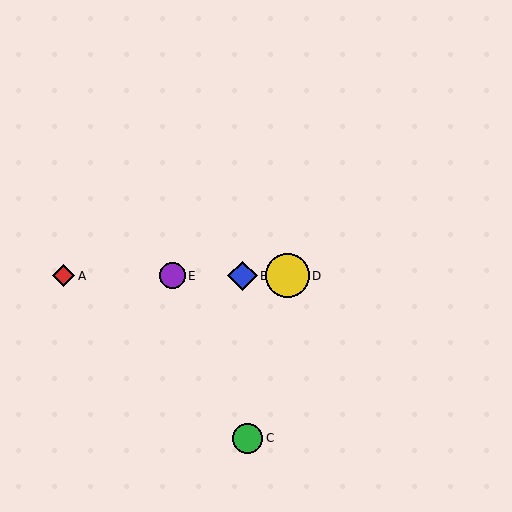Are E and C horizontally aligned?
No, E is at y≈276 and C is at y≈438.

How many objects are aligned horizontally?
4 objects (A, B, D, E) are aligned horizontally.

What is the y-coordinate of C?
Object C is at y≈438.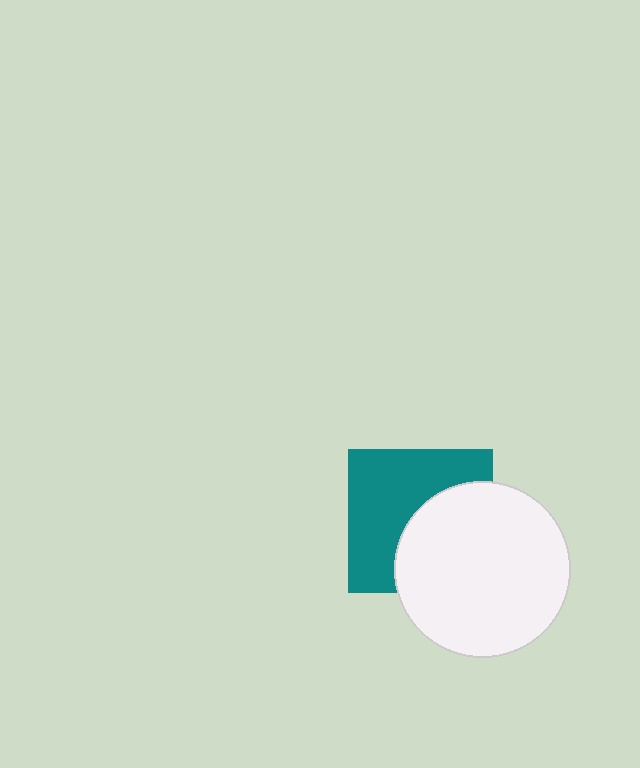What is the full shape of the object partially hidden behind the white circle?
The partially hidden object is a teal square.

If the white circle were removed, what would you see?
You would see the complete teal square.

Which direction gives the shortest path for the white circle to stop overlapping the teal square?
Moving toward the lower-right gives the shortest separation.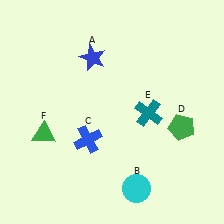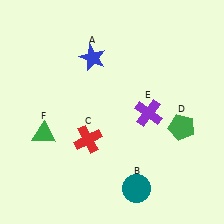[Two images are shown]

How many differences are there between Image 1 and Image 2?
There are 3 differences between the two images.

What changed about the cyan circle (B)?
In Image 1, B is cyan. In Image 2, it changed to teal.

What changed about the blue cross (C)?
In Image 1, C is blue. In Image 2, it changed to red.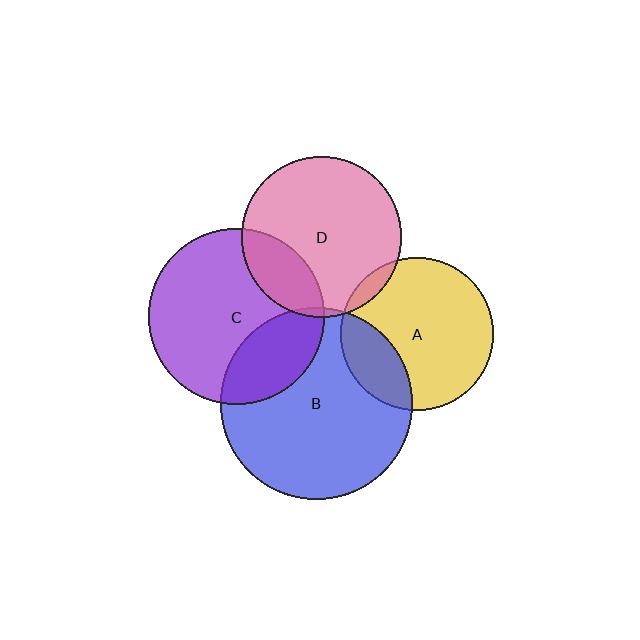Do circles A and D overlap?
Yes.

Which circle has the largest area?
Circle B (blue).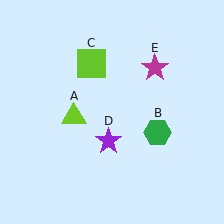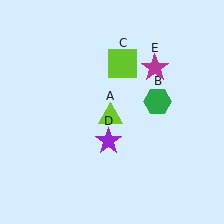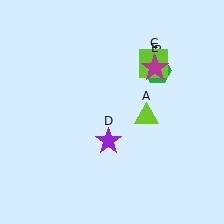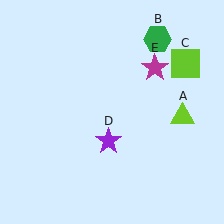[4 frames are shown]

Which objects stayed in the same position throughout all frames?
Purple star (object D) and magenta star (object E) remained stationary.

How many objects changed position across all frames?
3 objects changed position: lime triangle (object A), green hexagon (object B), lime square (object C).